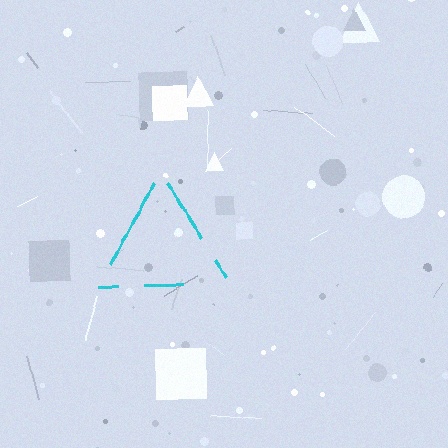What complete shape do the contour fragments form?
The contour fragments form a triangle.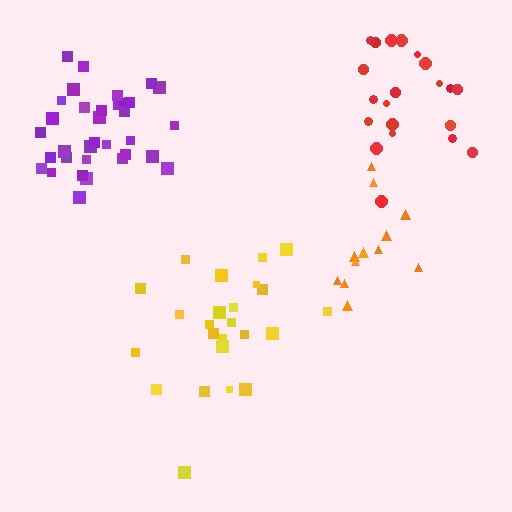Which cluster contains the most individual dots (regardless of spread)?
Purple (35).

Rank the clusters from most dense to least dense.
purple, orange, red, yellow.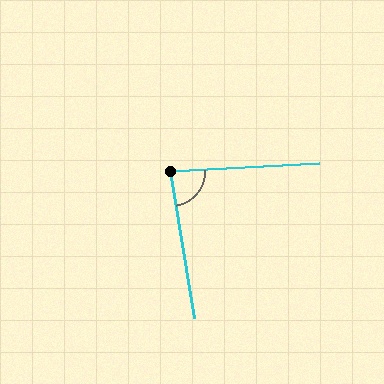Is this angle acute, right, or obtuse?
It is acute.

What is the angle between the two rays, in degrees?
Approximately 84 degrees.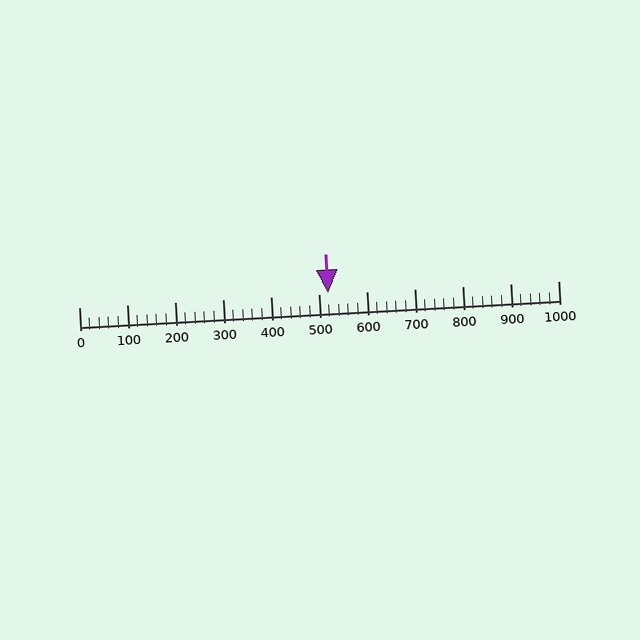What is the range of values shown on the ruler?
The ruler shows values from 0 to 1000.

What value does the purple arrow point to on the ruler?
The purple arrow points to approximately 520.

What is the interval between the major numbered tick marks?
The major tick marks are spaced 100 units apart.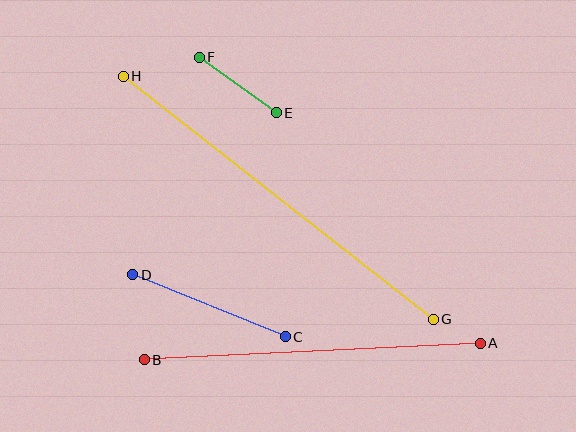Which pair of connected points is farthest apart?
Points G and H are farthest apart.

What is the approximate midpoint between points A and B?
The midpoint is at approximately (312, 352) pixels.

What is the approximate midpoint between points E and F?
The midpoint is at approximately (238, 85) pixels.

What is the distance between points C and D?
The distance is approximately 165 pixels.